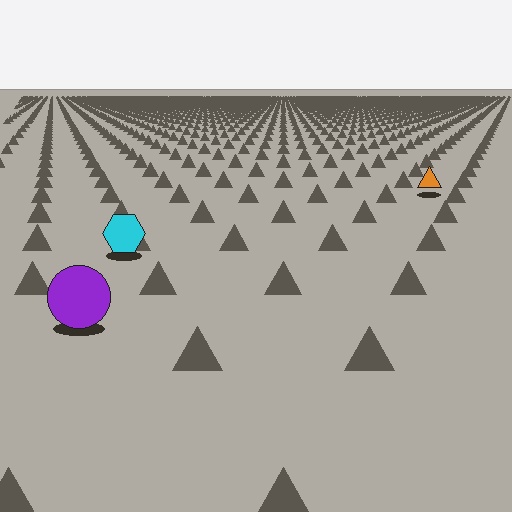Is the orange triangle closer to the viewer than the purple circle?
No. The purple circle is closer — you can tell from the texture gradient: the ground texture is coarser near it.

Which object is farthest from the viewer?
The orange triangle is farthest from the viewer. It appears smaller and the ground texture around it is denser.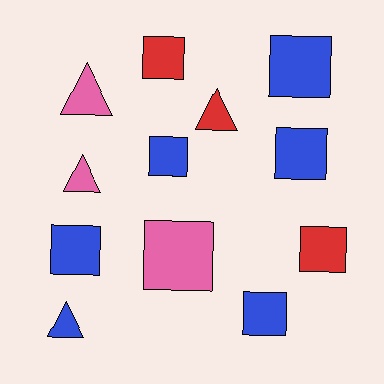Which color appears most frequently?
Blue, with 6 objects.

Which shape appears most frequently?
Square, with 8 objects.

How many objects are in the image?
There are 12 objects.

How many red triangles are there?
There is 1 red triangle.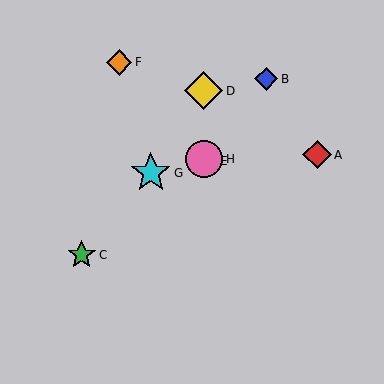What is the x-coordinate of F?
Object F is at x≈119.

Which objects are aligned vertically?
Objects D, E, H are aligned vertically.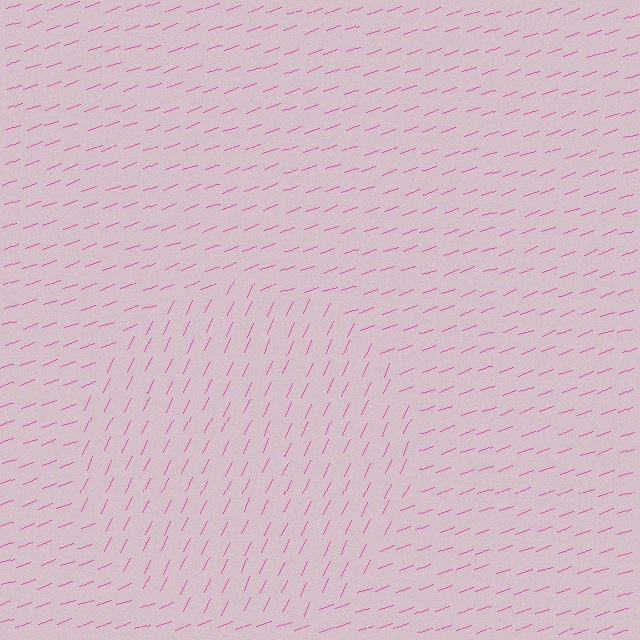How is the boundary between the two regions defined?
The boundary is defined purely by a change in line orientation (approximately 45 degrees difference). All lines are the same color and thickness.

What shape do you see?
I see a circle.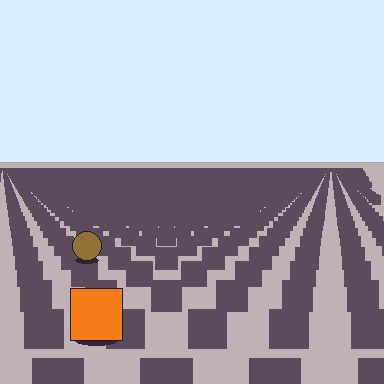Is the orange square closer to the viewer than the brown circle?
Yes. The orange square is closer — you can tell from the texture gradient: the ground texture is coarser near it.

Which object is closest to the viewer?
The orange square is closest. The texture marks near it are larger and more spread out.